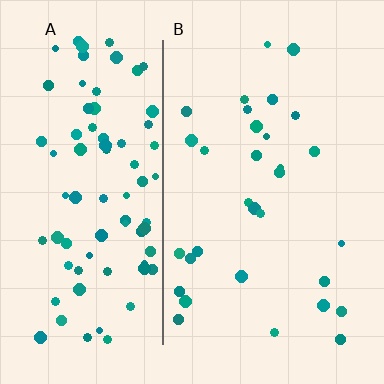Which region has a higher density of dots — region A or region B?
A (the left).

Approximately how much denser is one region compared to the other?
Approximately 2.7× — region A over region B.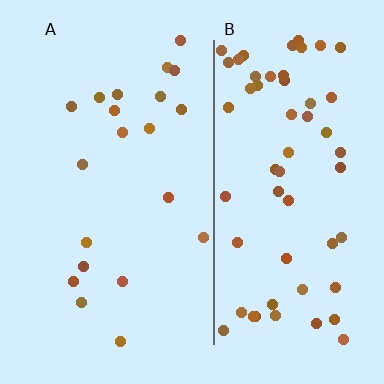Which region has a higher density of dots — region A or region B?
B (the right).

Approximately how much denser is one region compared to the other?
Approximately 3.0× — region B over region A.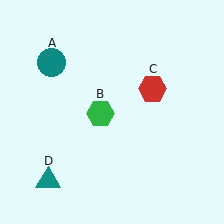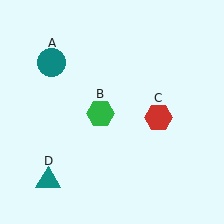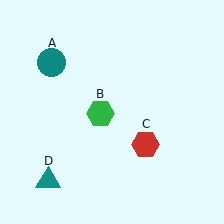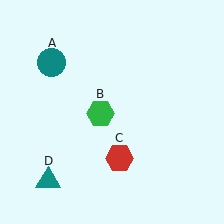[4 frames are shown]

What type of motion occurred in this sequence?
The red hexagon (object C) rotated clockwise around the center of the scene.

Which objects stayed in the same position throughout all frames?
Teal circle (object A) and green hexagon (object B) and teal triangle (object D) remained stationary.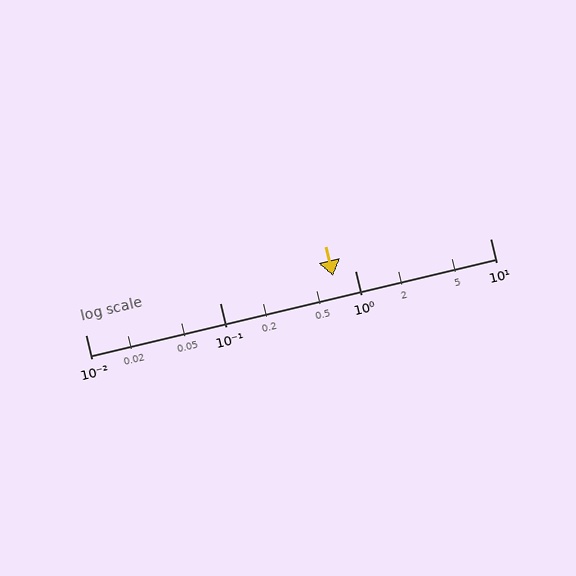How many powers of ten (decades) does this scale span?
The scale spans 3 decades, from 0.01 to 10.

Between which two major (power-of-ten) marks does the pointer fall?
The pointer is between 0.1 and 1.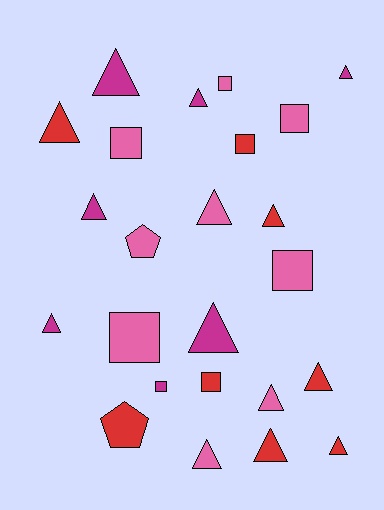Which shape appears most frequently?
Triangle, with 14 objects.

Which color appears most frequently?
Pink, with 9 objects.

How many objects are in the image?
There are 24 objects.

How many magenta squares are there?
There is 1 magenta square.